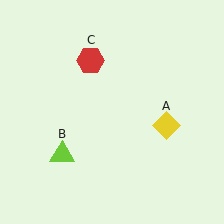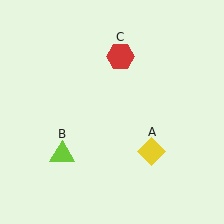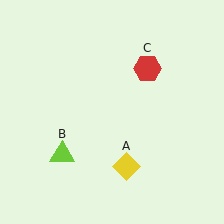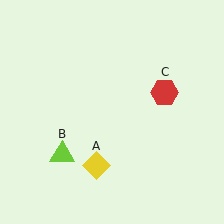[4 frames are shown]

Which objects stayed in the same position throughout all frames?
Lime triangle (object B) remained stationary.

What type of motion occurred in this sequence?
The yellow diamond (object A), red hexagon (object C) rotated clockwise around the center of the scene.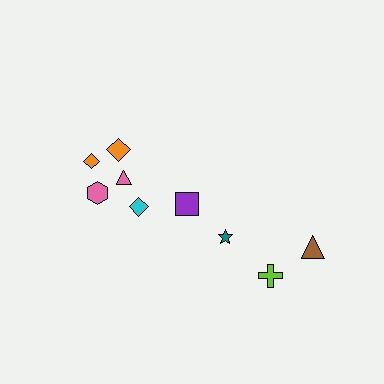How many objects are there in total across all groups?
There are 9 objects.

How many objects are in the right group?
There are 3 objects.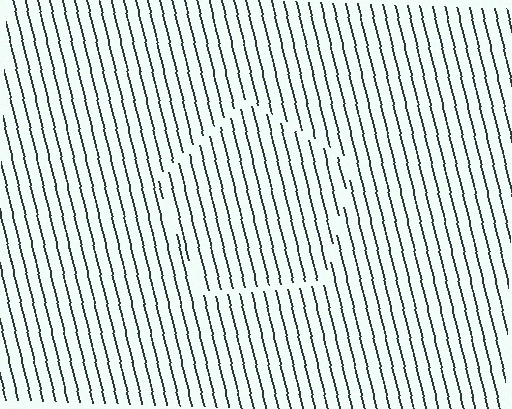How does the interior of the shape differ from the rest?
The interior of the shape contains the same grating, shifted by half a period — the contour is defined by the phase discontinuity where line-ends from the inner and outer gratings abut.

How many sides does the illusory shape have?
5 sides — the line-ends trace a pentagon.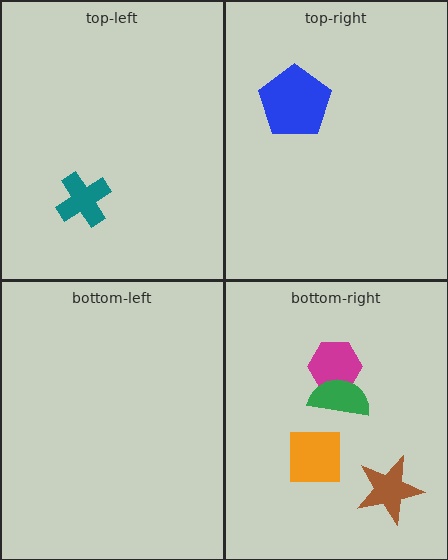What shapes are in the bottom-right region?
The magenta hexagon, the brown star, the green semicircle, the orange square.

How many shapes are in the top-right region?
1.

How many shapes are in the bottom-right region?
4.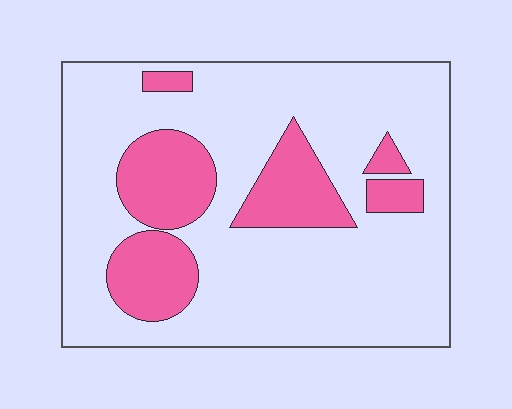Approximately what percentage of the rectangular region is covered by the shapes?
Approximately 25%.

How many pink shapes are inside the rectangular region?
6.